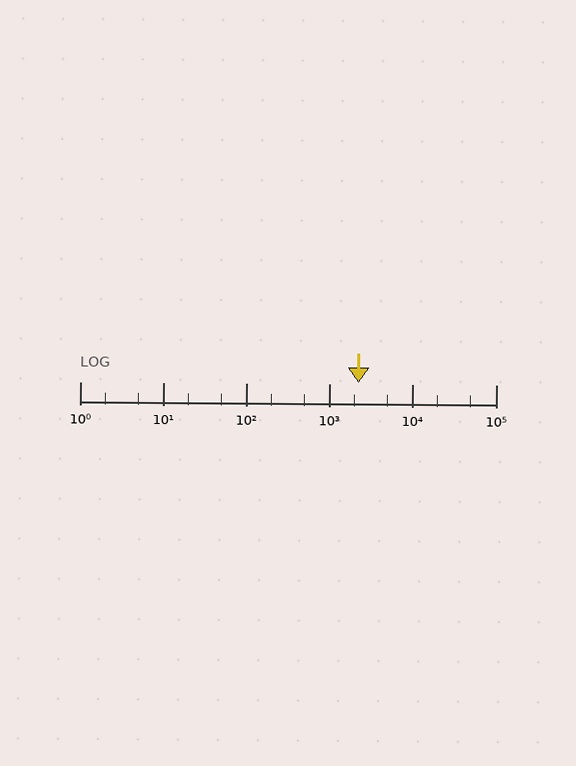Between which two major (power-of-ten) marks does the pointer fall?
The pointer is between 1000 and 10000.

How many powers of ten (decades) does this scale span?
The scale spans 5 decades, from 1 to 100000.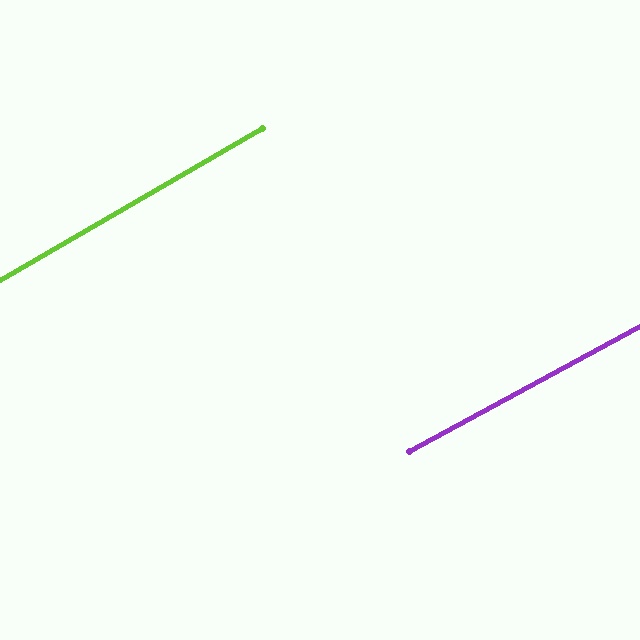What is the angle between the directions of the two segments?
Approximately 2 degrees.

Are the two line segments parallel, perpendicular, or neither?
Parallel — their directions differ by only 1.6°.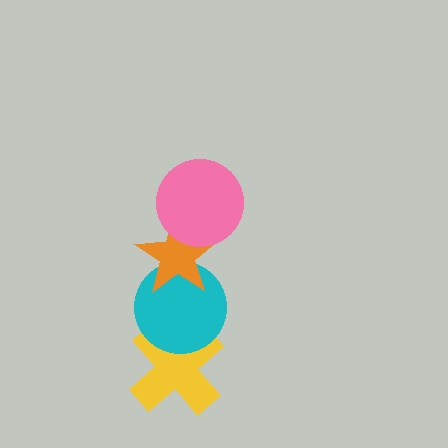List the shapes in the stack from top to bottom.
From top to bottom: the pink circle, the orange star, the cyan circle, the yellow cross.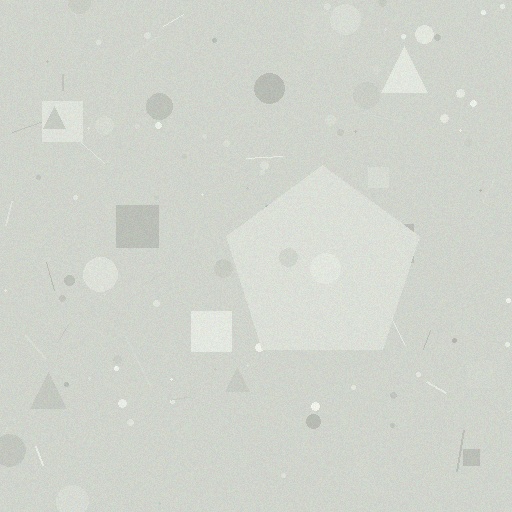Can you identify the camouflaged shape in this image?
The camouflaged shape is a pentagon.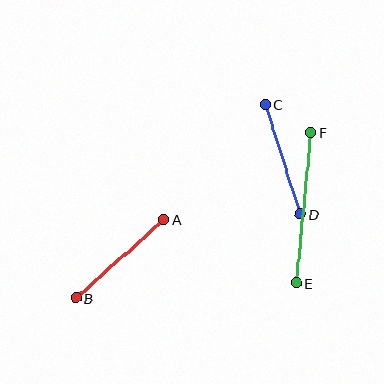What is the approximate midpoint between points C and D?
The midpoint is at approximately (283, 159) pixels.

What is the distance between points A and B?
The distance is approximately 118 pixels.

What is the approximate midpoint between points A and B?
The midpoint is at approximately (120, 259) pixels.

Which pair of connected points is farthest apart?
Points E and F are farthest apart.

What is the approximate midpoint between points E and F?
The midpoint is at approximately (304, 208) pixels.